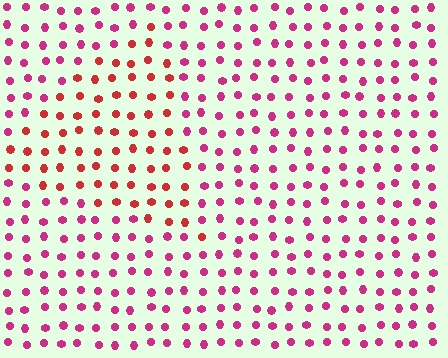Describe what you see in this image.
The image is filled with small magenta elements in a uniform arrangement. A triangle-shaped region is visible where the elements are tinted to a slightly different hue, forming a subtle color boundary.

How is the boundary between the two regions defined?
The boundary is defined purely by a slight shift in hue (about 33 degrees). Spacing, size, and orientation are identical on both sides.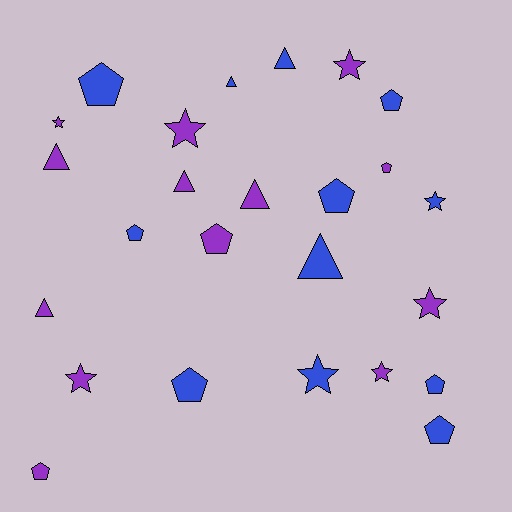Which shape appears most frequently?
Pentagon, with 10 objects.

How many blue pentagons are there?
There are 7 blue pentagons.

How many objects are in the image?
There are 25 objects.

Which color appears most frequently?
Purple, with 13 objects.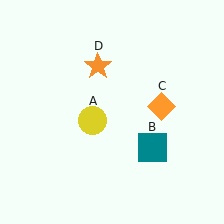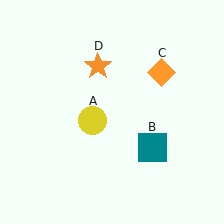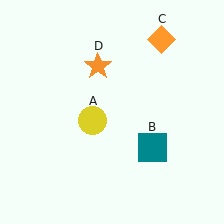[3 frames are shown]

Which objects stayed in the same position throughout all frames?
Yellow circle (object A) and teal square (object B) and orange star (object D) remained stationary.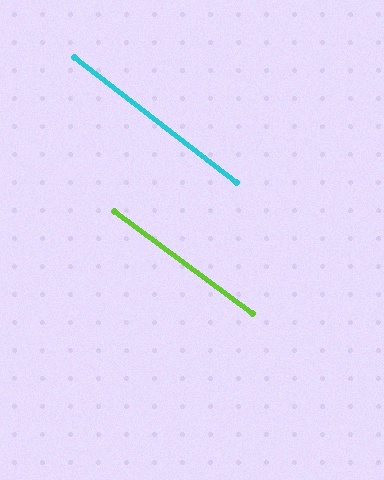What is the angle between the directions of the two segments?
Approximately 1 degree.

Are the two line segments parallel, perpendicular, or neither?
Parallel — their directions differ by only 1.0°.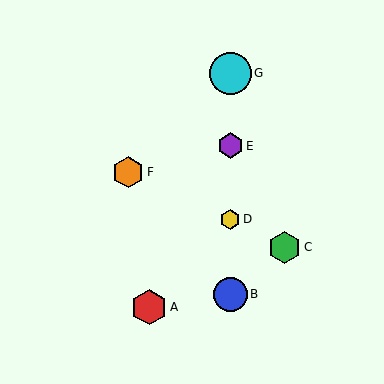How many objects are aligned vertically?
4 objects (B, D, E, G) are aligned vertically.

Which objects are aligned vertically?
Objects B, D, E, G are aligned vertically.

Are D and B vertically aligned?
Yes, both are at x≈230.